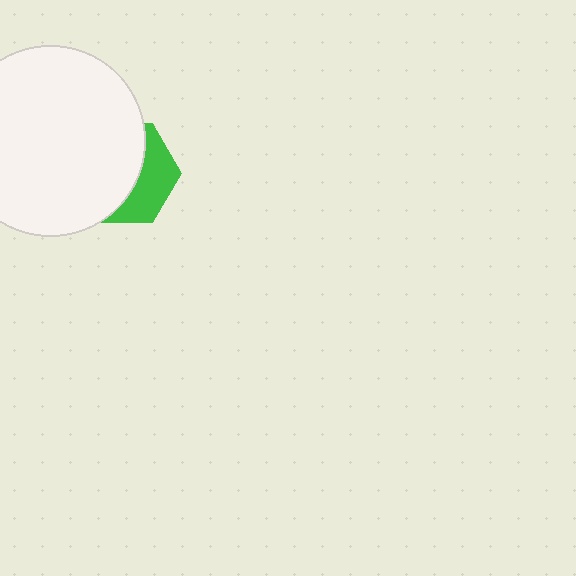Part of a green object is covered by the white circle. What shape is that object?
It is a hexagon.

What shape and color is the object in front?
The object in front is a white circle.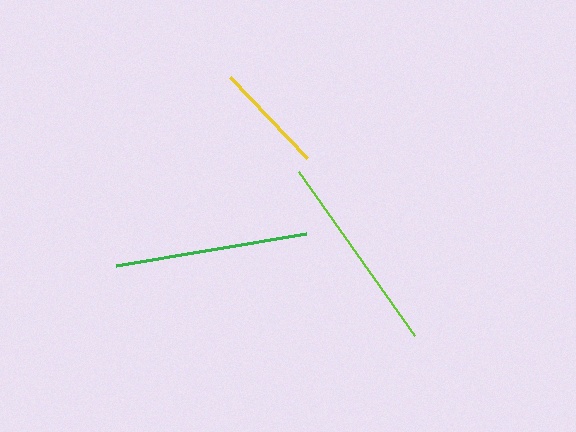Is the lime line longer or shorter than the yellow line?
The lime line is longer than the yellow line.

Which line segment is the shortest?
The yellow line is the shortest at approximately 113 pixels.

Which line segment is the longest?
The lime line is the longest at approximately 201 pixels.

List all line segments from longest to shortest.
From longest to shortest: lime, green, yellow.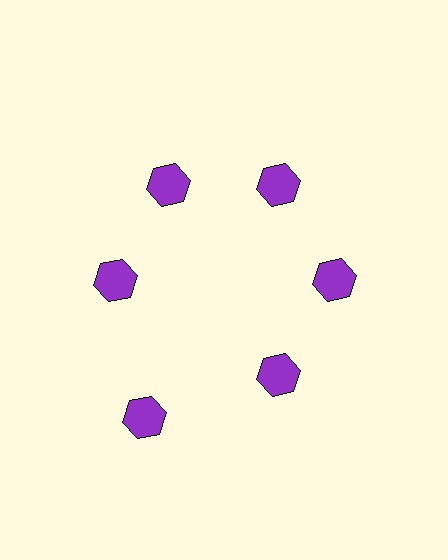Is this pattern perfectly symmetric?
No. The 6 purple hexagons are arranged in a ring, but one element near the 7 o'clock position is pushed outward from the center, breaking the 6-fold rotational symmetry.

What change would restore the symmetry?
The symmetry would be restored by moving it inward, back onto the ring so that all 6 hexagons sit at equal angles and equal distance from the center.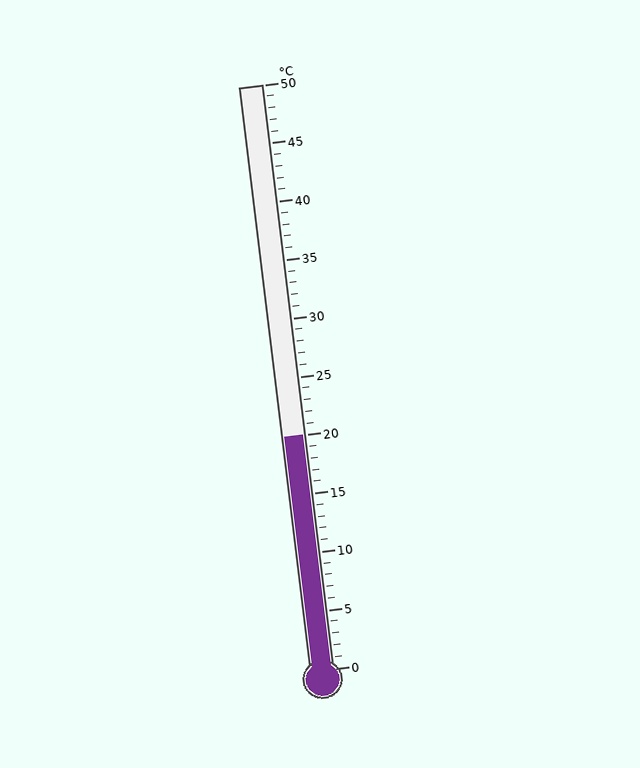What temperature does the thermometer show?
The thermometer shows approximately 20°C.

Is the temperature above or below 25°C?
The temperature is below 25°C.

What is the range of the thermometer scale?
The thermometer scale ranges from 0°C to 50°C.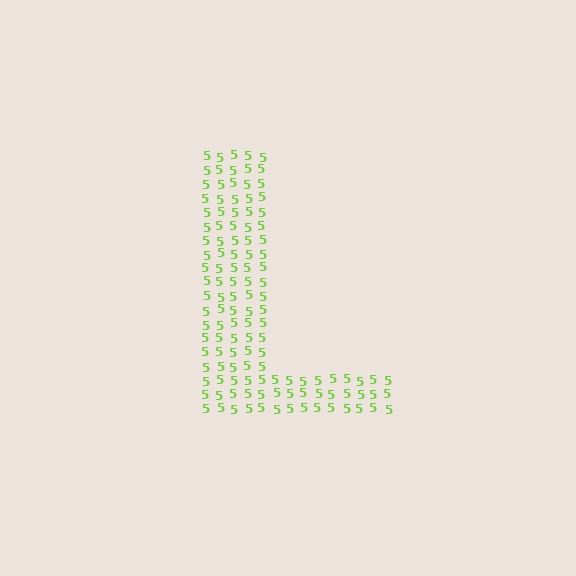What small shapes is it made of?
It is made of small digit 5's.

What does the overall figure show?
The overall figure shows the letter L.